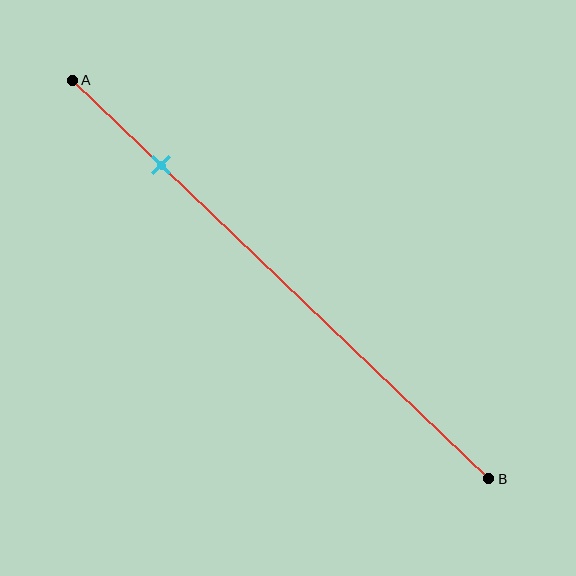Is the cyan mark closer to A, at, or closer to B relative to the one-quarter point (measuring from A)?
The cyan mark is closer to point A than the one-quarter point of segment AB.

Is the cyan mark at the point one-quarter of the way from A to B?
No, the mark is at about 20% from A, not at the 25% one-quarter point.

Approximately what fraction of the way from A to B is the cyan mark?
The cyan mark is approximately 20% of the way from A to B.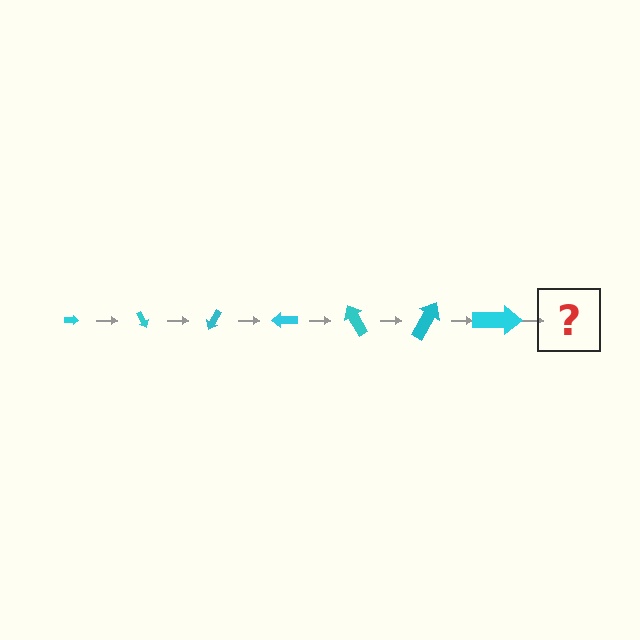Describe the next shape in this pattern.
It should be an arrow, larger than the previous one and rotated 420 degrees from the start.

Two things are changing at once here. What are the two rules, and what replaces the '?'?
The two rules are that the arrow grows larger each step and it rotates 60 degrees each step. The '?' should be an arrow, larger than the previous one and rotated 420 degrees from the start.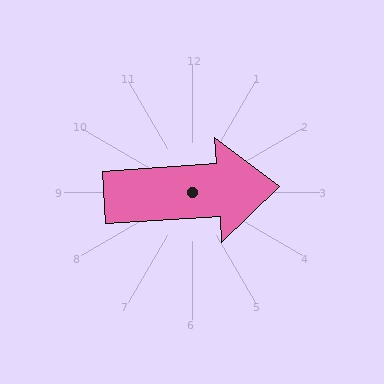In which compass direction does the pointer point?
East.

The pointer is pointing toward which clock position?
Roughly 3 o'clock.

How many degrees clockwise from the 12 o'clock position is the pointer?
Approximately 86 degrees.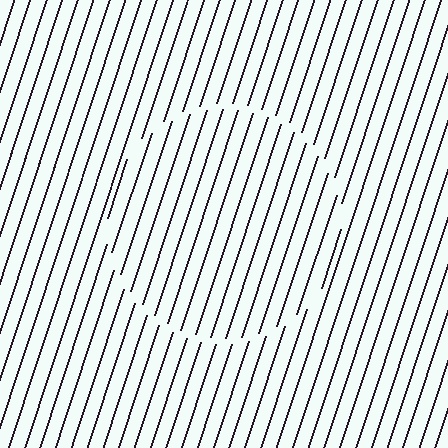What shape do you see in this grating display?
An illusory circle. The interior of the shape contains the same grating, shifted by half a period — the contour is defined by the phase discontinuity where line-ends from the inner and outer gratings abut.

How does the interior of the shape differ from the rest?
The interior of the shape contains the same grating, shifted by half a period — the contour is defined by the phase discontinuity where line-ends from the inner and outer gratings abut.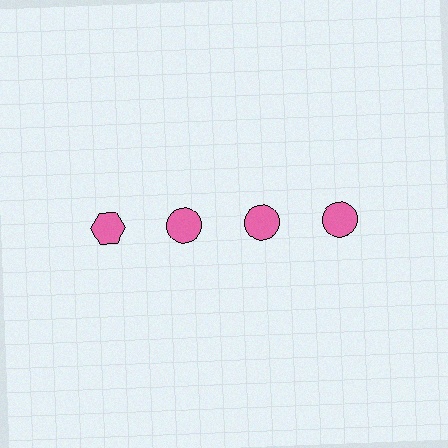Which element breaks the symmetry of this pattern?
The pink hexagon in the top row, leftmost column breaks the symmetry. All other shapes are pink circles.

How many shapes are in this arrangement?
There are 4 shapes arranged in a grid pattern.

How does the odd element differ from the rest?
It has a different shape: hexagon instead of circle.